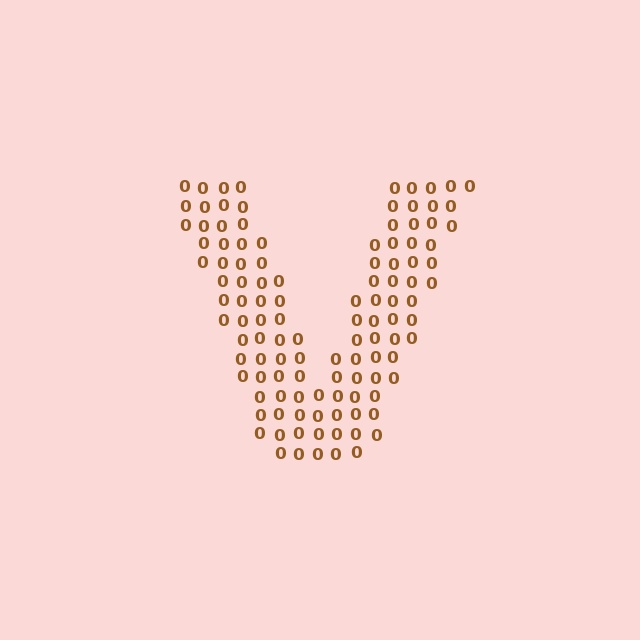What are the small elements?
The small elements are digit 0's.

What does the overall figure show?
The overall figure shows the letter V.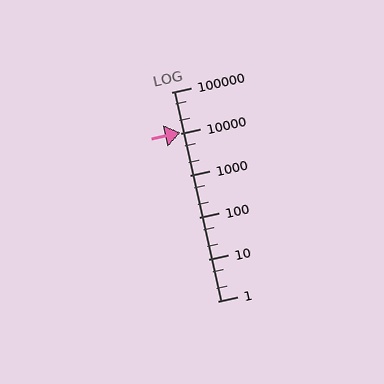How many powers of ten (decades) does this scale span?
The scale spans 5 decades, from 1 to 100000.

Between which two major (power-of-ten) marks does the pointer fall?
The pointer is between 10000 and 100000.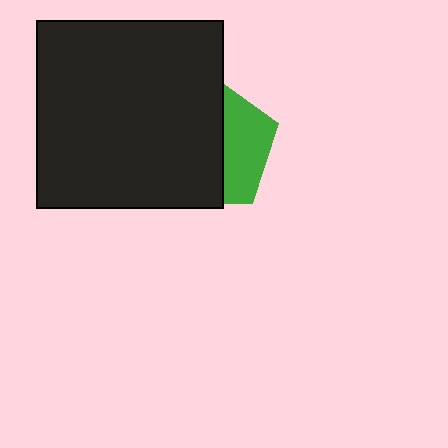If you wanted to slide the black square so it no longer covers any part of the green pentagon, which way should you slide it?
Slide it left — that is the most direct way to separate the two shapes.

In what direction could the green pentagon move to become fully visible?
The green pentagon could move right. That would shift it out from behind the black square entirely.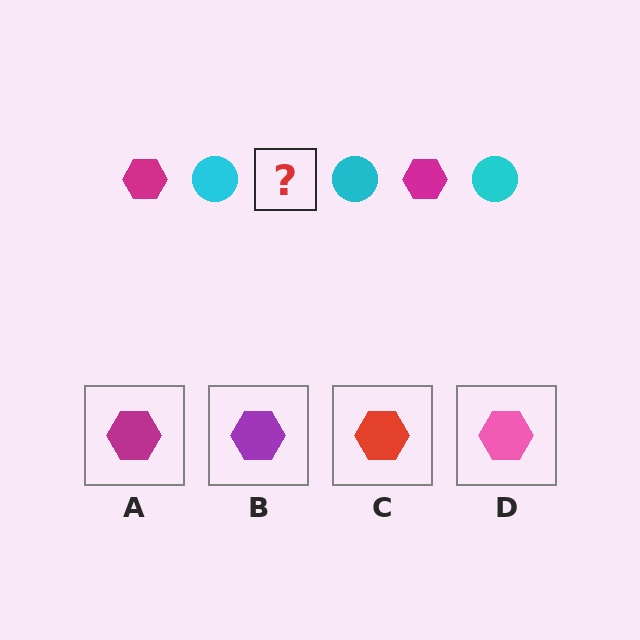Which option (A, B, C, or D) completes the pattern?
A.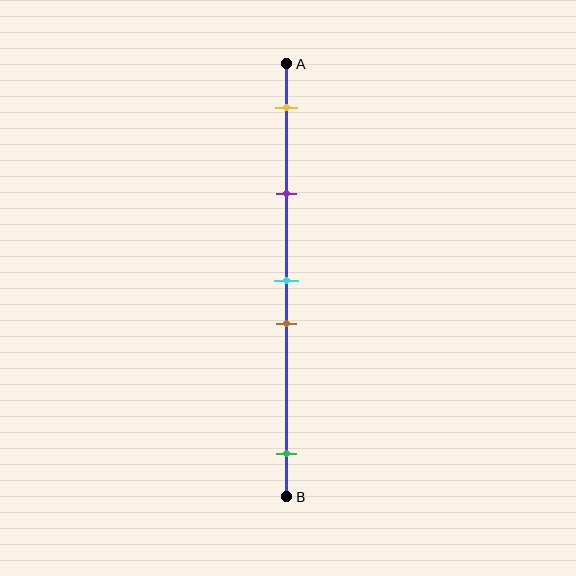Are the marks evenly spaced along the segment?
No, the marks are not evenly spaced.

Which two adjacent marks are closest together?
The cyan and brown marks are the closest adjacent pair.